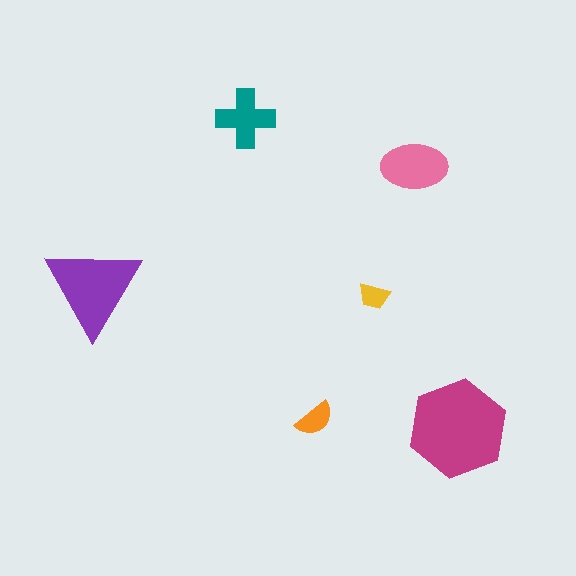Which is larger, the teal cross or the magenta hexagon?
The magenta hexagon.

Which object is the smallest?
The yellow trapezoid.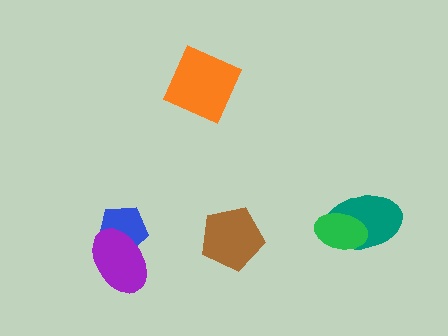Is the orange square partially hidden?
No, no other shape covers it.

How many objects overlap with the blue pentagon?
1 object overlaps with the blue pentagon.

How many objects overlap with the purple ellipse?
1 object overlaps with the purple ellipse.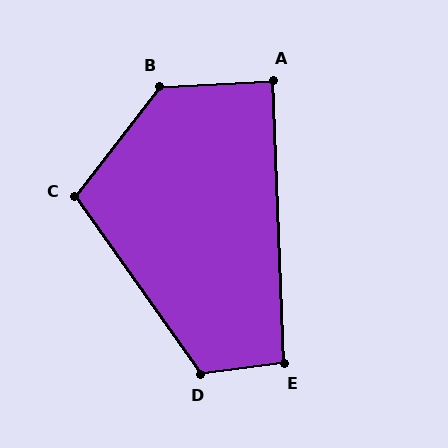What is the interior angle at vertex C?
Approximately 107 degrees (obtuse).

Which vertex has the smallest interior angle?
A, at approximately 89 degrees.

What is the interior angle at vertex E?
Approximately 95 degrees (approximately right).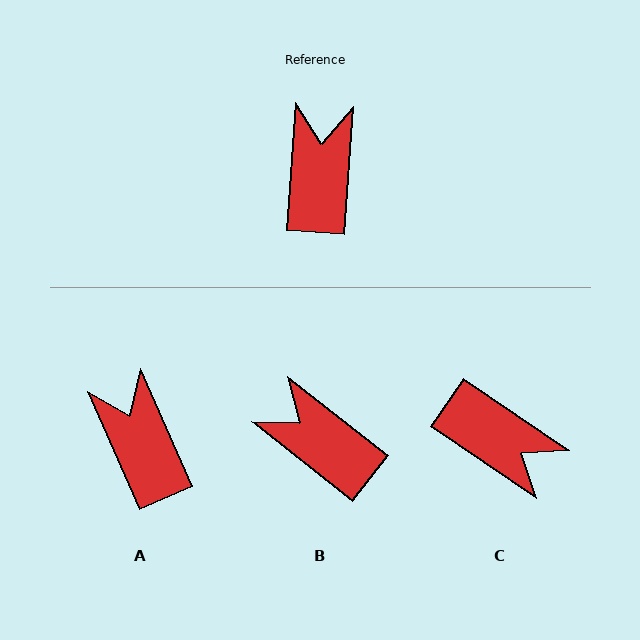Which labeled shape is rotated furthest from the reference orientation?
C, about 120 degrees away.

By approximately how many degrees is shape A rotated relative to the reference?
Approximately 27 degrees counter-clockwise.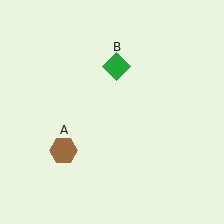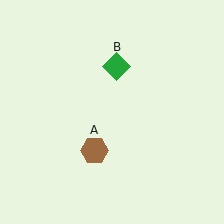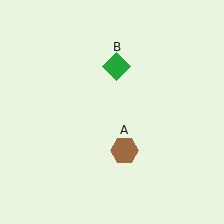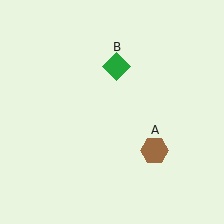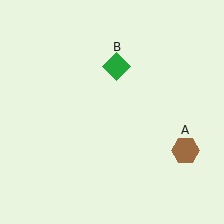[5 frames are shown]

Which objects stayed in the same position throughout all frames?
Green diamond (object B) remained stationary.